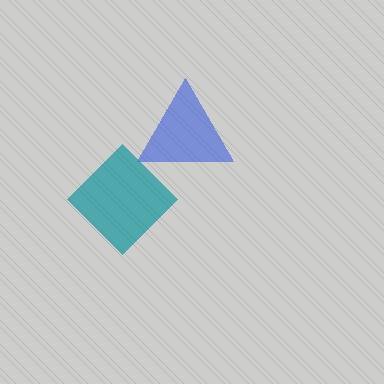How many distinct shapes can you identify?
There are 2 distinct shapes: a blue triangle, a teal diamond.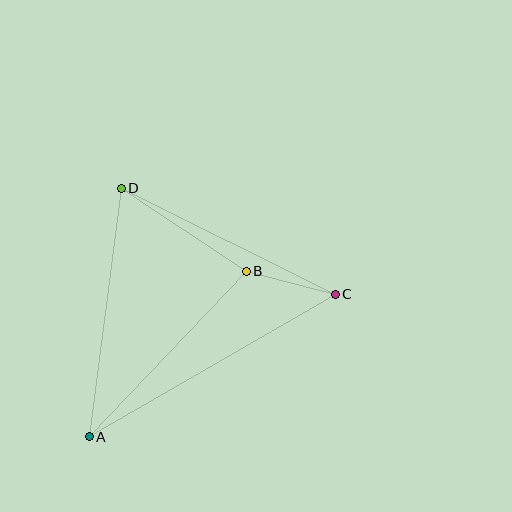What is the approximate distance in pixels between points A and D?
The distance between A and D is approximately 250 pixels.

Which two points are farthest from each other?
Points A and C are farthest from each other.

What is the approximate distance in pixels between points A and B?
The distance between A and B is approximately 228 pixels.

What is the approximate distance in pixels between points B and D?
The distance between B and D is approximately 150 pixels.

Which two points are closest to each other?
Points B and C are closest to each other.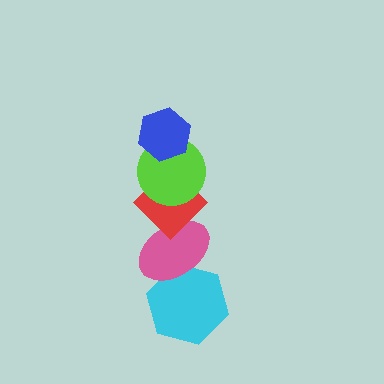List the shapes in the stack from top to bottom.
From top to bottom: the blue hexagon, the lime circle, the red diamond, the pink ellipse, the cyan hexagon.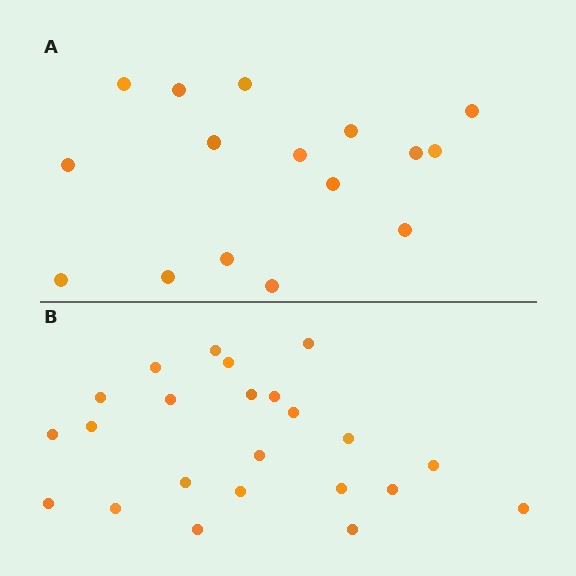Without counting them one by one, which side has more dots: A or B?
Region B (the bottom region) has more dots.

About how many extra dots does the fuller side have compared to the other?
Region B has roughly 8 or so more dots than region A.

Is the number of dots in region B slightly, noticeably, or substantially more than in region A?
Region B has noticeably more, but not dramatically so. The ratio is roughly 1.4 to 1.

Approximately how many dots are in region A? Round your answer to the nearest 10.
About 20 dots. (The exact count is 16, which rounds to 20.)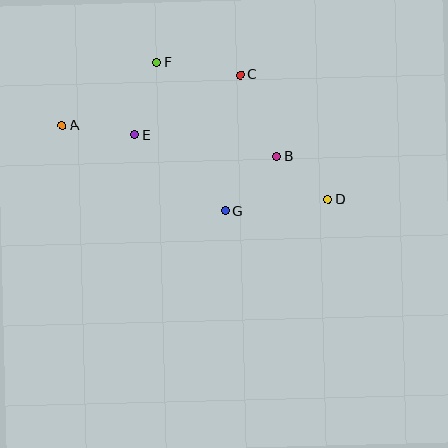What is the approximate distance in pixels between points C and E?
The distance between C and E is approximately 122 pixels.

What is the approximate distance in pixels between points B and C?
The distance between B and C is approximately 89 pixels.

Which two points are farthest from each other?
Points A and D are farthest from each other.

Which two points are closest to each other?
Points B and D are closest to each other.